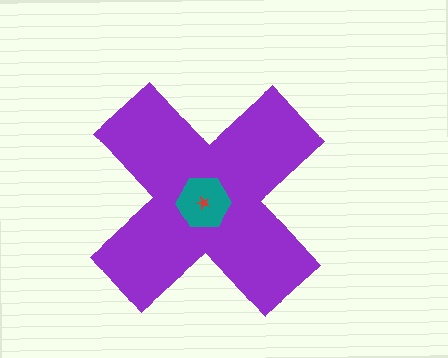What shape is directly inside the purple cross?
The teal hexagon.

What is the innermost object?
The red star.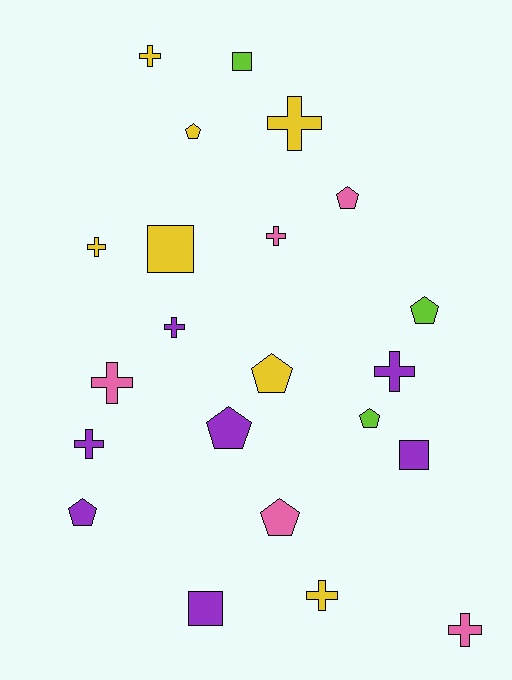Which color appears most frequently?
Yellow, with 7 objects.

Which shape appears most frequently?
Cross, with 10 objects.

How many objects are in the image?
There are 22 objects.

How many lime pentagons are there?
There are 2 lime pentagons.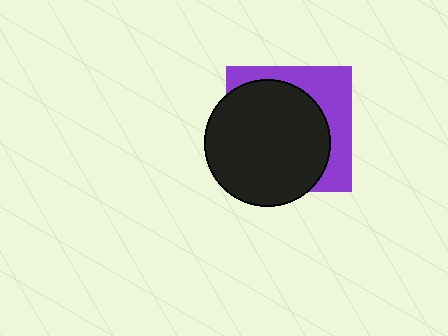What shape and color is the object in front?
The object in front is a black circle.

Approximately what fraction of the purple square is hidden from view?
Roughly 66% of the purple square is hidden behind the black circle.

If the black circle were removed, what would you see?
You would see the complete purple square.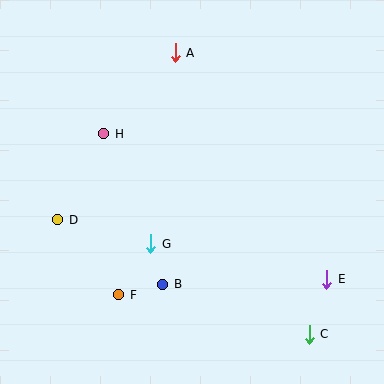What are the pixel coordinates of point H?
Point H is at (104, 134).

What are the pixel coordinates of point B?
Point B is at (163, 284).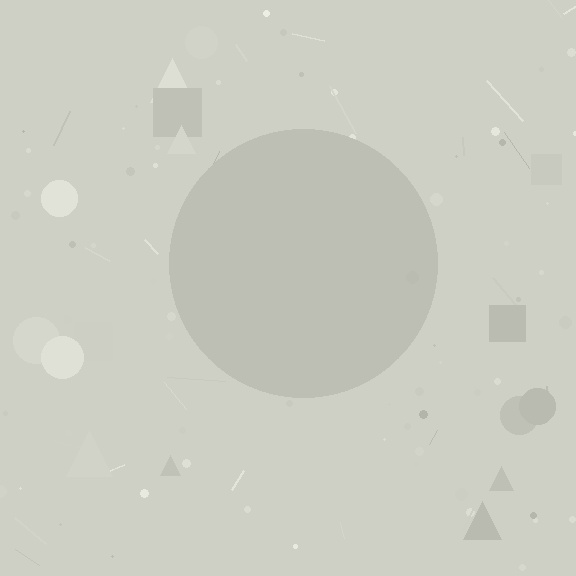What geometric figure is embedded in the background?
A circle is embedded in the background.